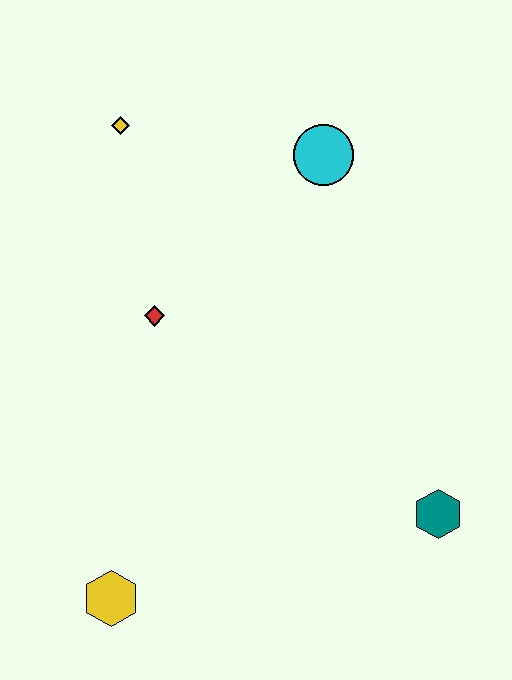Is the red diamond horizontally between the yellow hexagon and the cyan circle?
Yes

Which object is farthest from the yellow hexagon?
The cyan circle is farthest from the yellow hexagon.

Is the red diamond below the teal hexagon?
No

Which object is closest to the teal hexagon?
The yellow hexagon is closest to the teal hexagon.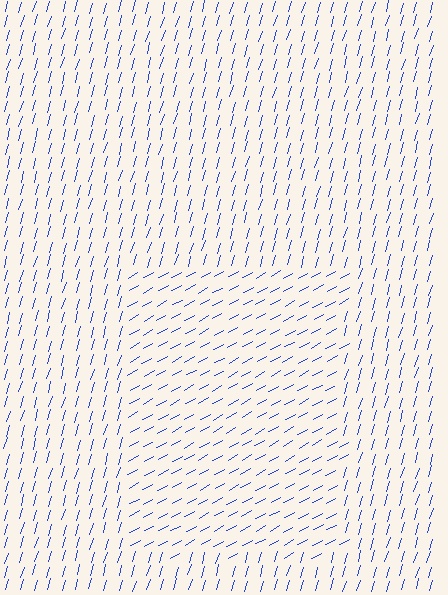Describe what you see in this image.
The image is filled with small blue line segments. A rectangle region in the image has lines oriented differently from the surrounding lines, creating a visible texture boundary.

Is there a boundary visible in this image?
Yes, there is a texture boundary formed by a change in line orientation.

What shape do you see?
I see a rectangle.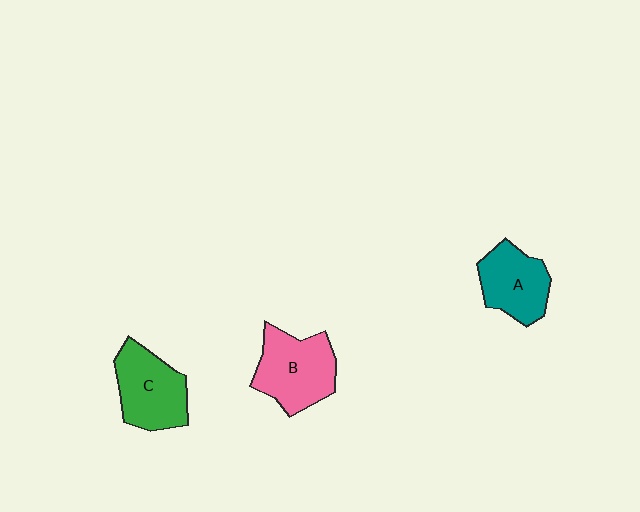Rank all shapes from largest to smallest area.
From largest to smallest: B (pink), C (green), A (teal).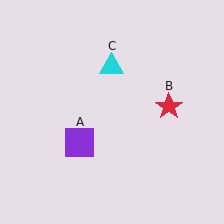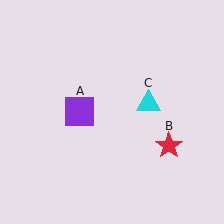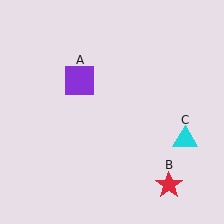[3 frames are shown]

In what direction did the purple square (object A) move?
The purple square (object A) moved up.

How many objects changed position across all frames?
3 objects changed position: purple square (object A), red star (object B), cyan triangle (object C).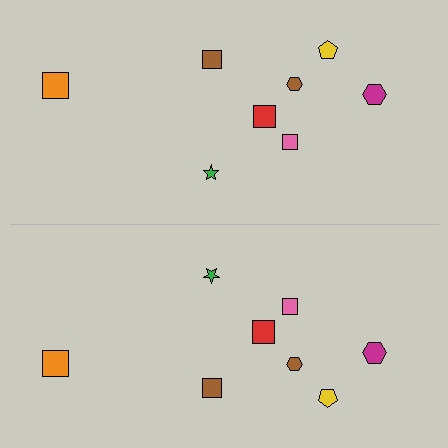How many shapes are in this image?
There are 16 shapes in this image.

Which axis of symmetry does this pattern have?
The pattern has a horizontal axis of symmetry running through the center of the image.